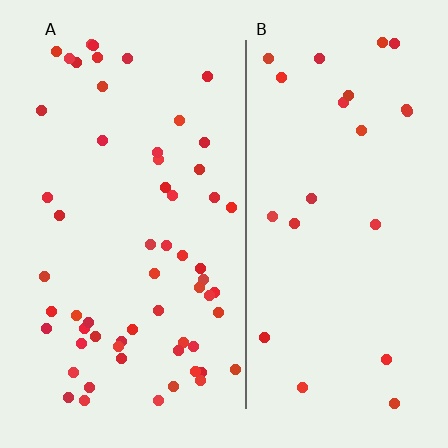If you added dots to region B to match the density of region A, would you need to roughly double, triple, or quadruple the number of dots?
Approximately triple.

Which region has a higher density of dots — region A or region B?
A (the left).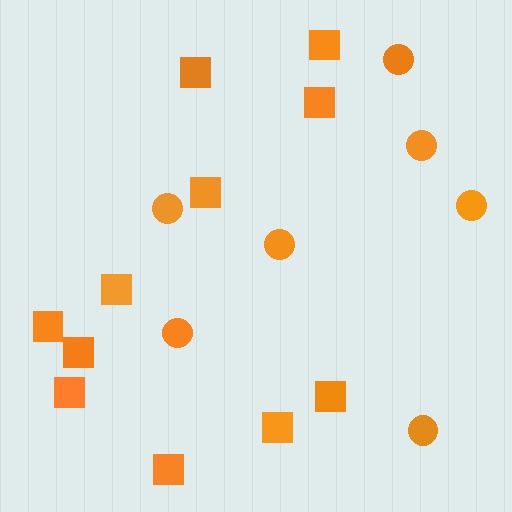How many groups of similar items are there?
There are 2 groups: one group of circles (7) and one group of squares (11).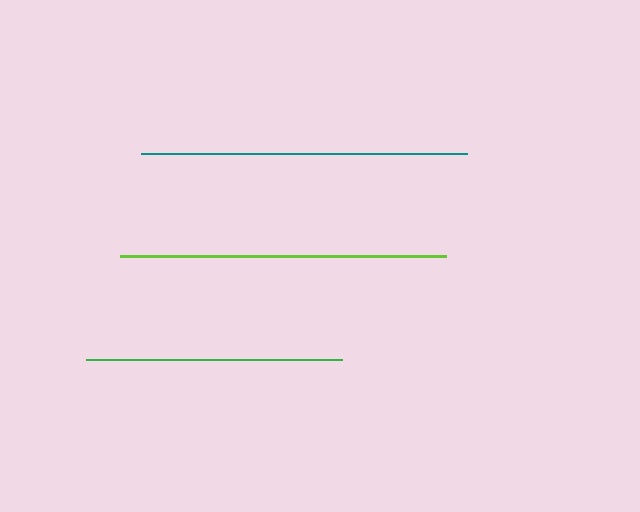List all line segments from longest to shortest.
From longest to shortest: teal, lime, green.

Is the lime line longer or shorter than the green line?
The lime line is longer than the green line.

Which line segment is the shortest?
The green line is the shortest at approximately 256 pixels.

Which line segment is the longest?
The teal line is the longest at approximately 326 pixels.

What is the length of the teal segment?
The teal segment is approximately 326 pixels long.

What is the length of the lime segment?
The lime segment is approximately 326 pixels long.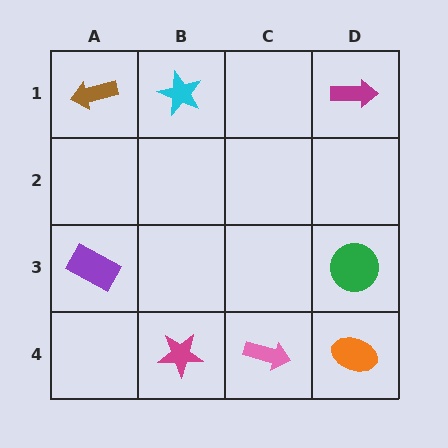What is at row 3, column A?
A purple rectangle.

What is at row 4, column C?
A pink arrow.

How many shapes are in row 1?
3 shapes.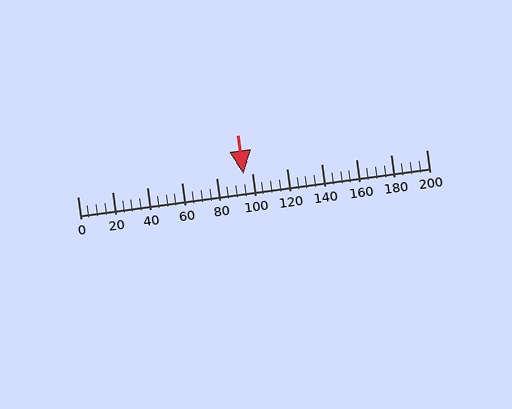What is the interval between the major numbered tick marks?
The major tick marks are spaced 20 units apart.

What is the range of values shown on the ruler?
The ruler shows values from 0 to 200.